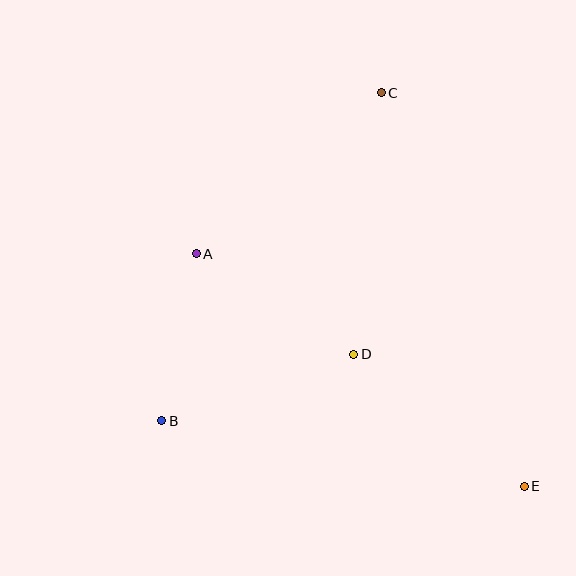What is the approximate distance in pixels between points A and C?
The distance between A and C is approximately 245 pixels.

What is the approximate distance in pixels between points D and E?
The distance between D and E is approximately 216 pixels.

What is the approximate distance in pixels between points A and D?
The distance between A and D is approximately 187 pixels.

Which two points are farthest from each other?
Points C and E are farthest from each other.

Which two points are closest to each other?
Points A and B are closest to each other.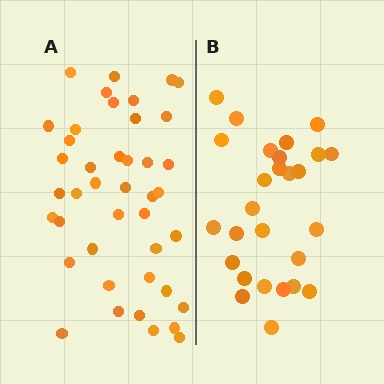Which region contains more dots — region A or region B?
Region A (the left region) has more dots.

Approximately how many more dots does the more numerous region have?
Region A has approximately 15 more dots than region B.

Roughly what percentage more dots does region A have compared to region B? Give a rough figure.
About 55% more.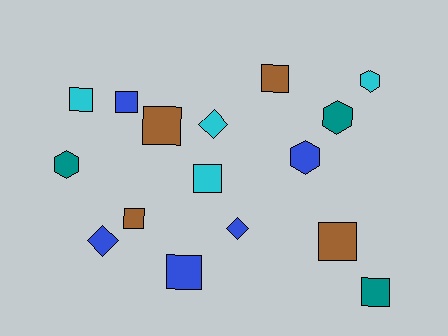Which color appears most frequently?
Blue, with 5 objects.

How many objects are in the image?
There are 16 objects.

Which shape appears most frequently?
Square, with 9 objects.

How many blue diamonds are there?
There are 2 blue diamonds.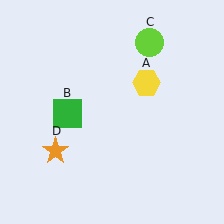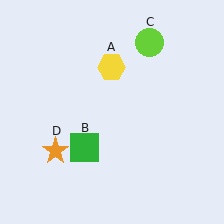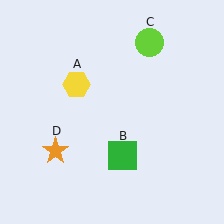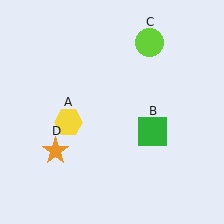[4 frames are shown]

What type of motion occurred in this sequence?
The yellow hexagon (object A), green square (object B) rotated counterclockwise around the center of the scene.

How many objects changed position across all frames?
2 objects changed position: yellow hexagon (object A), green square (object B).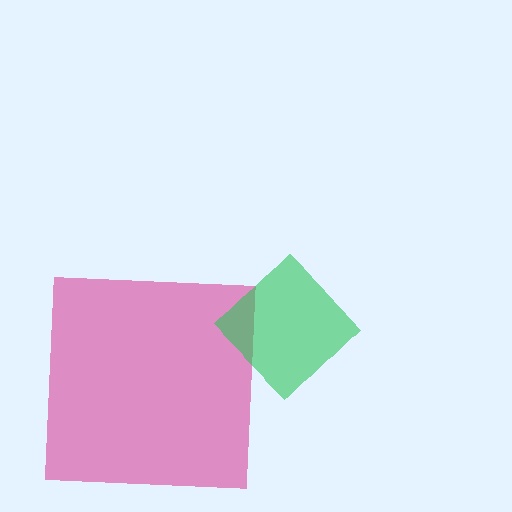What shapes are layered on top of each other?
The layered shapes are: a magenta square, a green diamond.